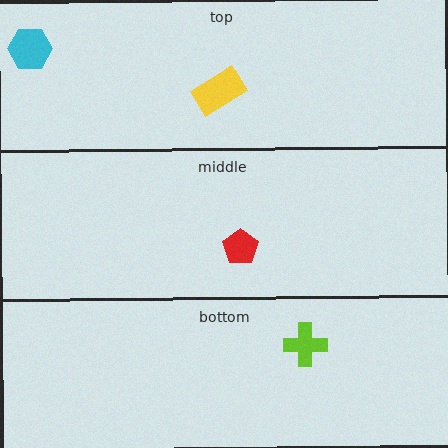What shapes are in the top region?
The cyan hexagon, the yellow rectangle.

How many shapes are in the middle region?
1.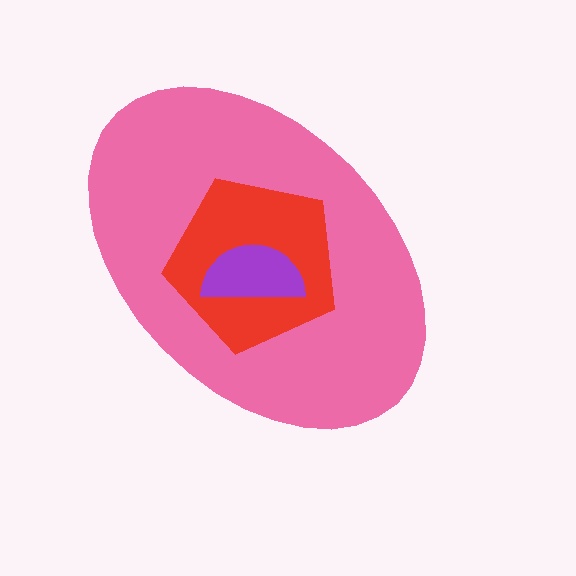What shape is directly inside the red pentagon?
The purple semicircle.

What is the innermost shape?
The purple semicircle.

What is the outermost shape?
The pink ellipse.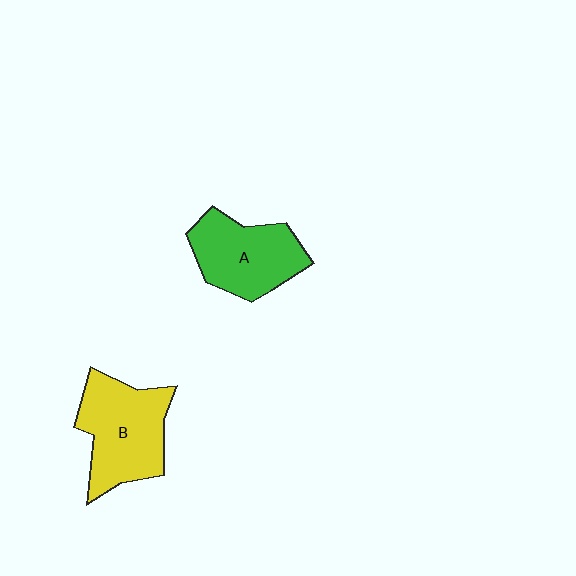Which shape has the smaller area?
Shape A (green).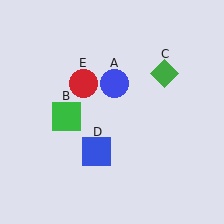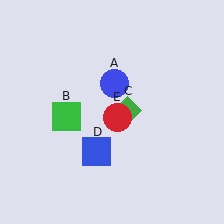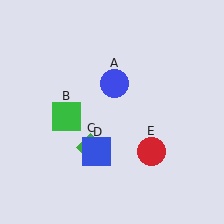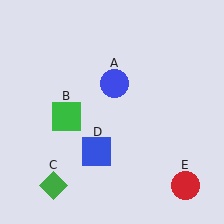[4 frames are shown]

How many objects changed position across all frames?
2 objects changed position: green diamond (object C), red circle (object E).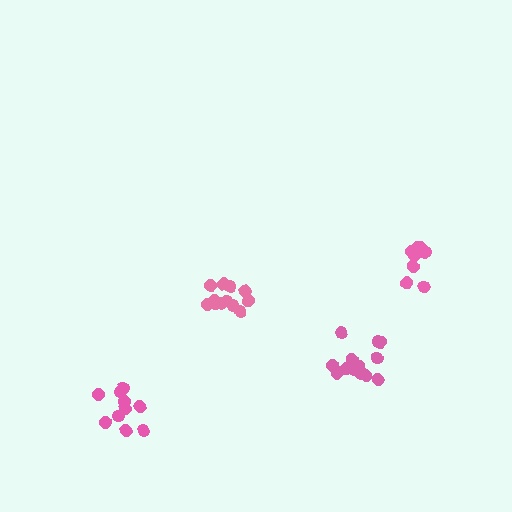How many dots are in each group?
Group 1: 10 dots, Group 2: 12 dots, Group 3: 8 dots, Group 4: 14 dots (44 total).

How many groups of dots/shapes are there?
There are 4 groups.